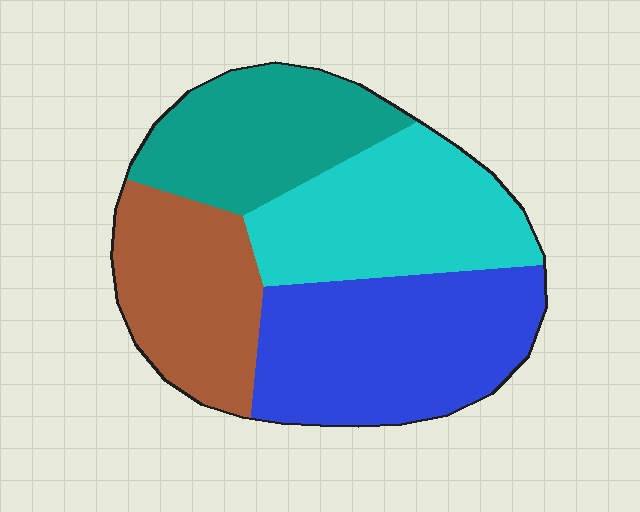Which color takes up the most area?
Blue, at roughly 30%.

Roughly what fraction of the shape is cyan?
Cyan covers about 25% of the shape.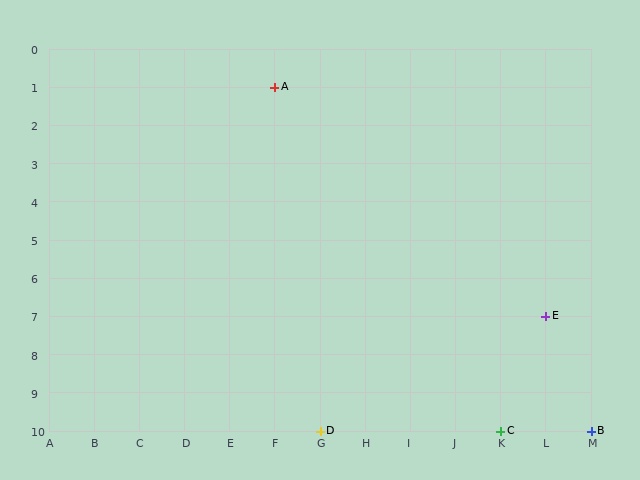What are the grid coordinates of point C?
Point C is at grid coordinates (K, 10).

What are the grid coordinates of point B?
Point B is at grid coordinates (M, 10).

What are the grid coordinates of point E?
Point E is at grid coordinates (L, 7).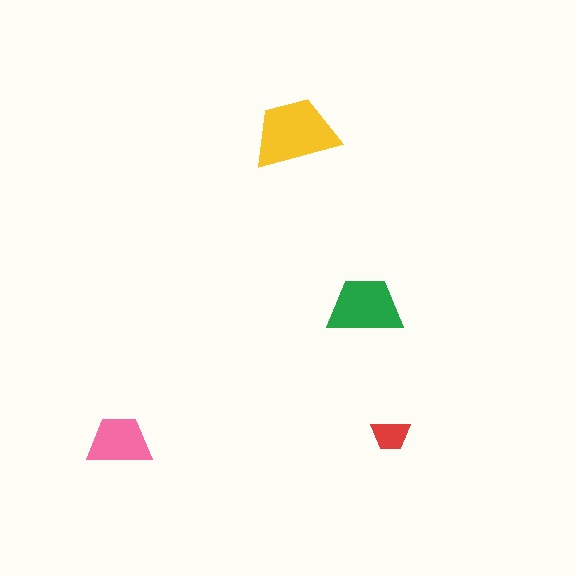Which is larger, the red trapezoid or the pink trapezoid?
The pink one.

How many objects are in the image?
There are 4 objects in the image.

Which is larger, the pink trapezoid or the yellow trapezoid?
The yellow one.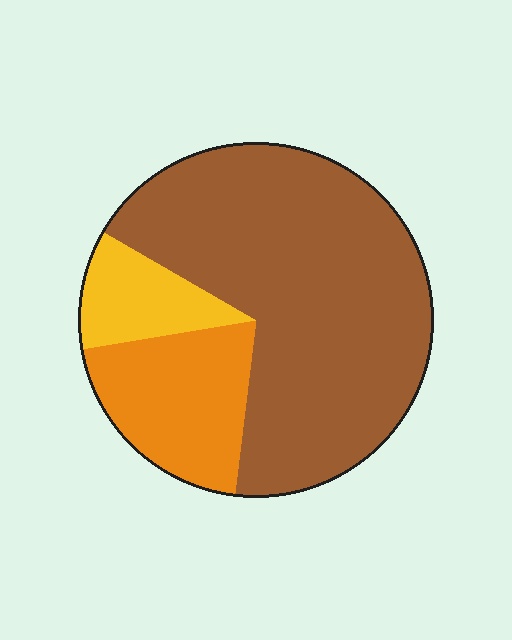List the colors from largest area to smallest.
From largest to smallest: brown, orange, yellow.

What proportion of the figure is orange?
Orange covers roughly 20% of the figure.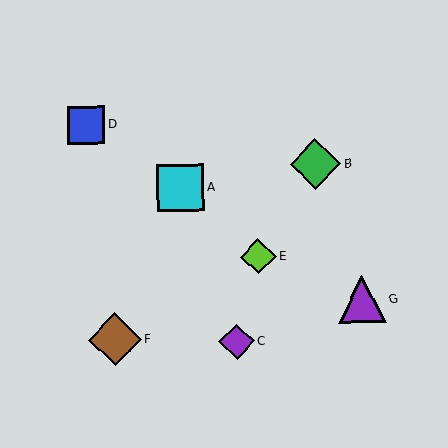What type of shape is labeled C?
Shape C is a purple diamond.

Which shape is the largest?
The brown diamond (labeled F) is the largest.